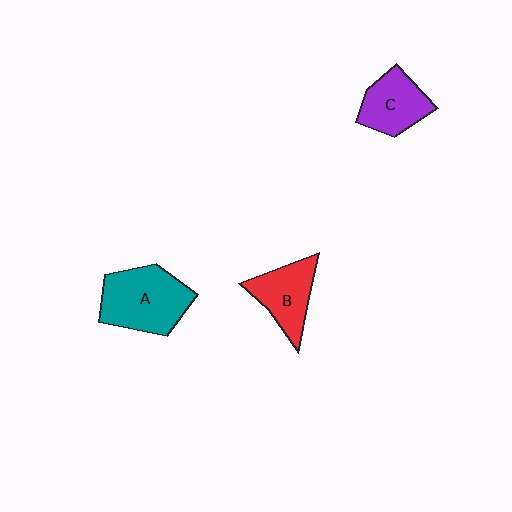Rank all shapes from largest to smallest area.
From largest to smallest: A (teal), B (red), C (purple).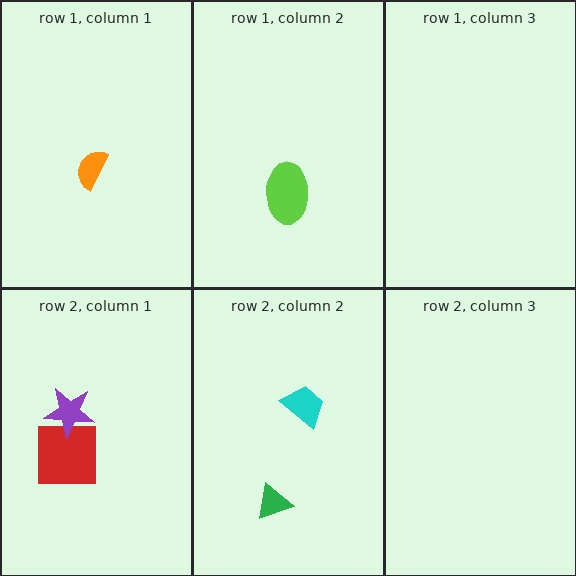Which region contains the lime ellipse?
The row 1, column 2 region.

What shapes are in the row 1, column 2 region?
The lime ellipse.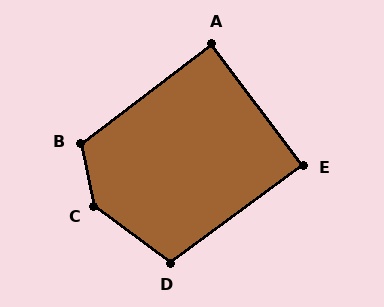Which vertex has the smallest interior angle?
A, at approximately 89 degrees.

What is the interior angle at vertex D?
Approximately 107 degrees (obtuse).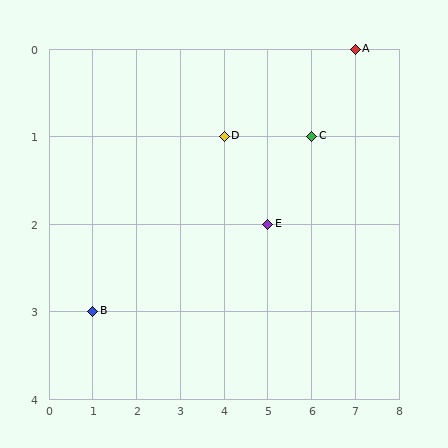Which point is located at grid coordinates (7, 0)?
Point A is at (7, 0).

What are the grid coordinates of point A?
Point A is at grid coordinates (7, 0).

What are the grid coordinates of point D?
Point D is at grid coordinates (4, 1).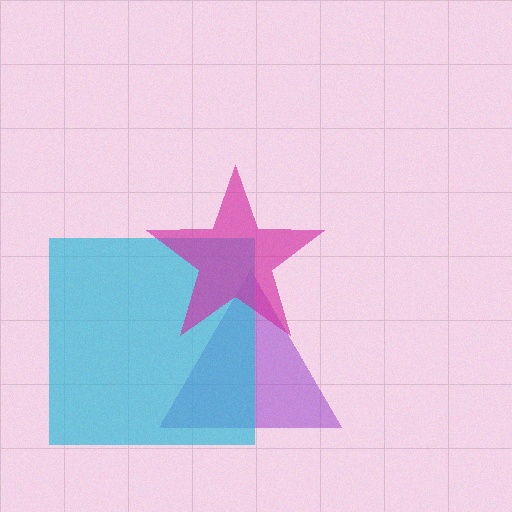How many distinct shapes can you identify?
There are 3 distinct shapes: a purple triangle, a cyan square, a magenta star.